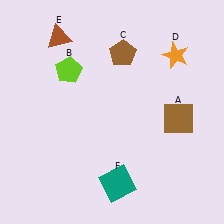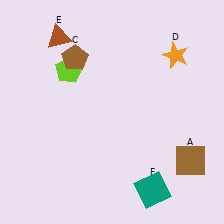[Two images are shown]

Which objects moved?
The objects that moved are: the brown square (A), the brown pentagon (C), the teal square (F).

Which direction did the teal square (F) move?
The teal square (F) moved right.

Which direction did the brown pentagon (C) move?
The brown pentagon (C) moved left.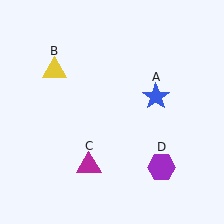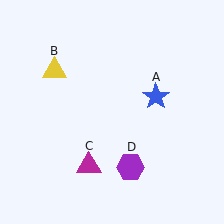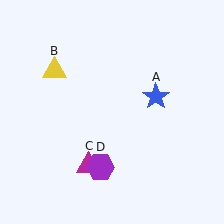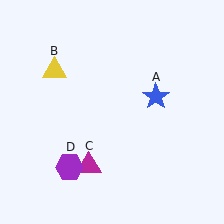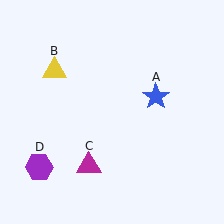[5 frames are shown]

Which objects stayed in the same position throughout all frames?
Blue star (object A) and yellow triangle (object B) and magenta triangle (object C) remained stationary.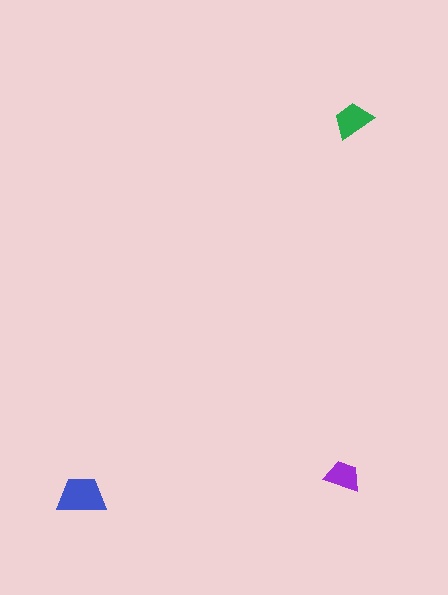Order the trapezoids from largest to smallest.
the blue one, the green one, the purple one.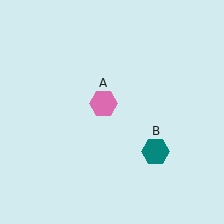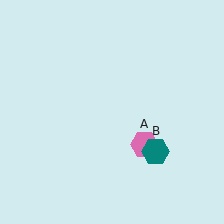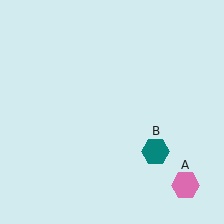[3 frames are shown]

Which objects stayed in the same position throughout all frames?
Teal hexagon (object B) remained stationary.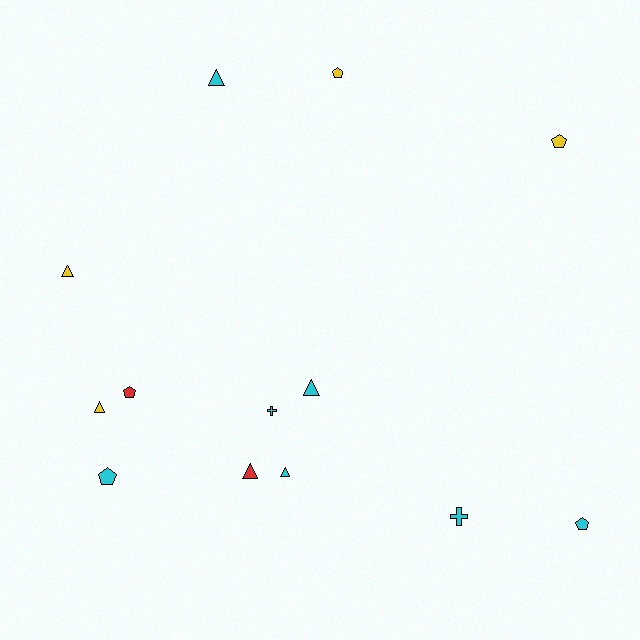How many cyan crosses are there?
There are 2 cyan crosses.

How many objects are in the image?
There are 13 objects.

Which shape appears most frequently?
Triangle, with 6 objects.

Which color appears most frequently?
Cyan, with 7 objects.